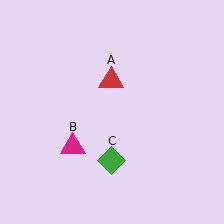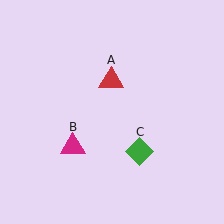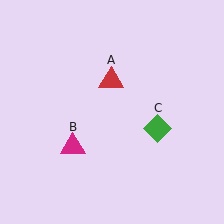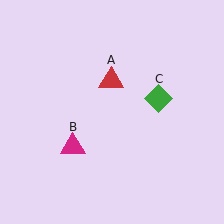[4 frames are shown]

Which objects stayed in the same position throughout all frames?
Red triangle (object A) and magenta triangle (object B) remained stationary.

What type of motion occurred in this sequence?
The green diamond (object C) rotated counterclockwise around the center of the scene.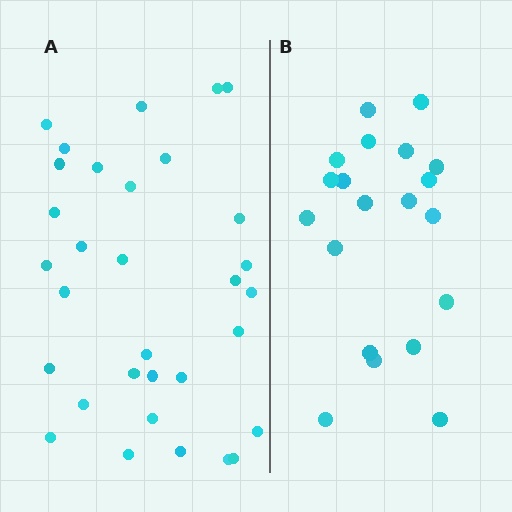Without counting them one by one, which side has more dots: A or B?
Region A (the left region) has more dots.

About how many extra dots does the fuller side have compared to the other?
Region A has roughly 12 or so more dots than region B.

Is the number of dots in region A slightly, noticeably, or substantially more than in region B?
Region A has substantially more. The ratio is roughly 1.6 to 1.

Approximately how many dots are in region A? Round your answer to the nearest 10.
About 30 dots. (The exact count is 32, which rounds to 30.)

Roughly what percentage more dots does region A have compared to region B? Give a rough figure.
About 60% more.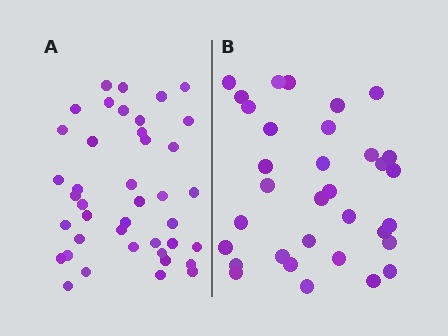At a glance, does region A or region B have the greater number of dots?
Region A (the left region) has more dots.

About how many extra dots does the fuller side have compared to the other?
Region A has roughly 8 or so more dots than region B.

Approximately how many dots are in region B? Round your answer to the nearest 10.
About 30 dots. (The exact count is 33, which rounds to 30.)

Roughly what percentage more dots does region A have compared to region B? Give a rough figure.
About 25% more.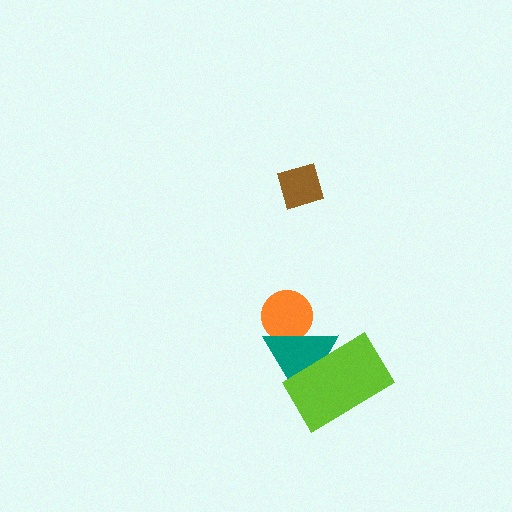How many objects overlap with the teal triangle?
2 objects overlap with the teal triangle.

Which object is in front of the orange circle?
The teal triangle is in front of the orange circle.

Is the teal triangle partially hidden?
Yes, it is partially covered by another shape.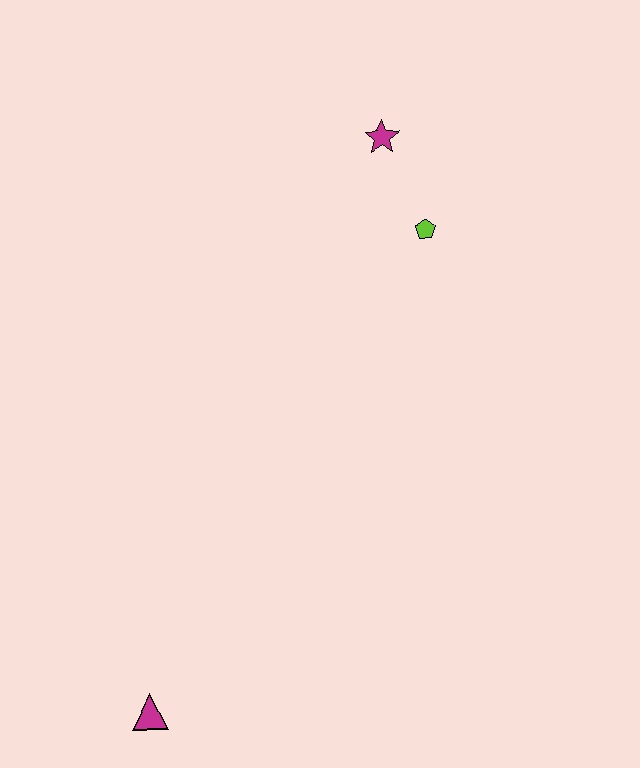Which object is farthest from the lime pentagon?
The magenta triangle is farthest from the lime pentagon.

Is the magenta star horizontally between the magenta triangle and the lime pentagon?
Yes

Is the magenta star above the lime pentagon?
Yes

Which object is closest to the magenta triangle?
The lime pentagon is closest to the magenta triangle.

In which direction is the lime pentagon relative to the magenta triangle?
The lime pentagon is above the magenta triangle.